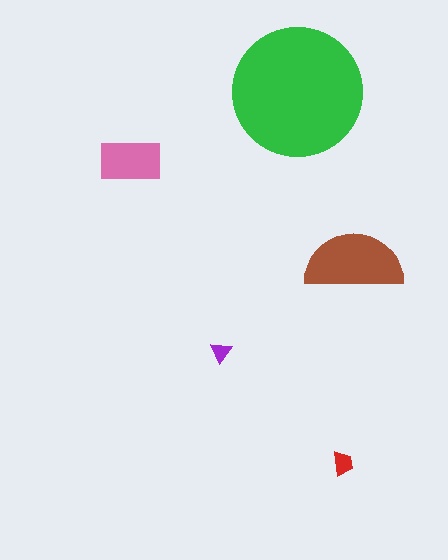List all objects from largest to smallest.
The green circle, the brown semicircle, the pink rectangle, the red trapezoid, the purple triangle.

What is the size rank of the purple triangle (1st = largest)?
5th.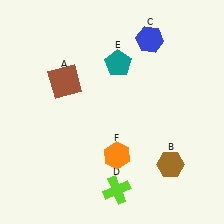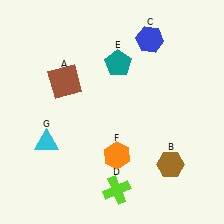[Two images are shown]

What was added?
A cyan triangle (G) was added in Image 2.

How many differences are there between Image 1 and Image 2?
There is 1 difference between the two images.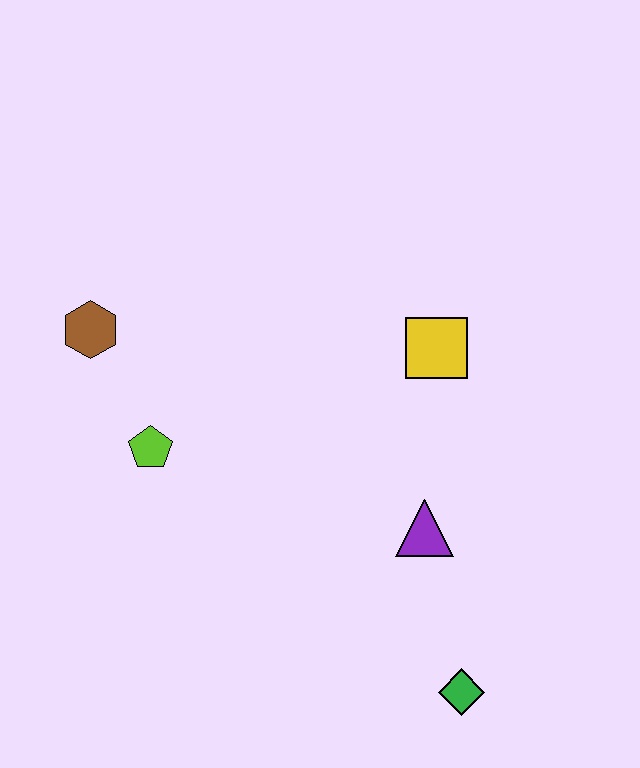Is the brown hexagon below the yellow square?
No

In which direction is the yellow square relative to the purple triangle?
The yellow square is above the purple triangle.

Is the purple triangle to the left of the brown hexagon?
No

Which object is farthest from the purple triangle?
The brown hexagon is farthest from the purple triangle.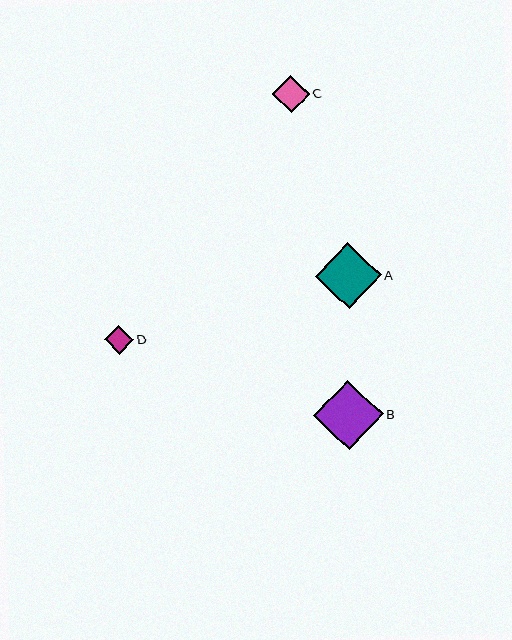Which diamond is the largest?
Diamond B is the largest with a size of approximately 70 pixels.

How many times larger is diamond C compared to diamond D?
Diamond C is approximately 1.3 times the size of diamond D.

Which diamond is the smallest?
Diamond D is the smallest with a size of approximately 28 pixels.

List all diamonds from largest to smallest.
From largest to smallest: B, A, C, D.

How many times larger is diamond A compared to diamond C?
Diamond A is approximately 1.8 times the size of diamond C.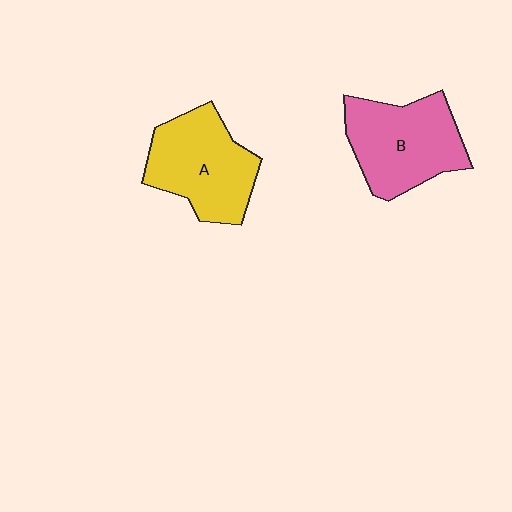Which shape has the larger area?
Shape B (pink).